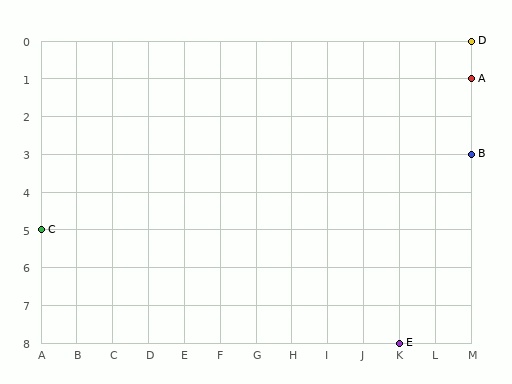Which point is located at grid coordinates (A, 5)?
Point C is at (A, 5).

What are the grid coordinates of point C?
Point C is at grid coordinates (A, 5).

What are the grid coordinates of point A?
Point A is at grid coordinates (M, 1).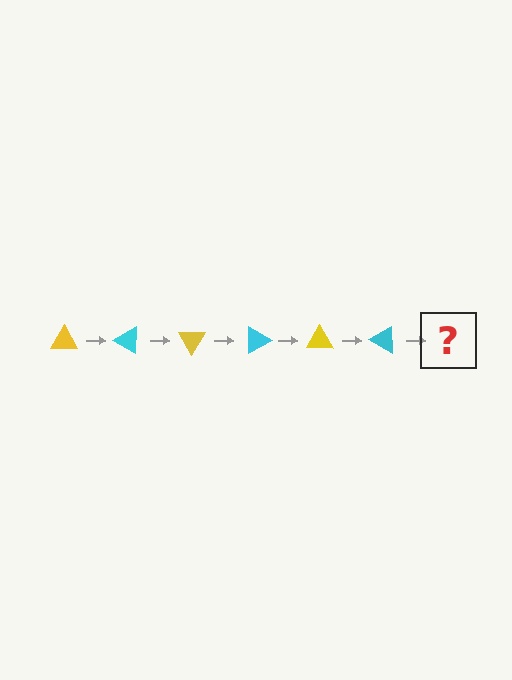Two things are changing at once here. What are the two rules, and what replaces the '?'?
The two rules are that it rotates 30 degrees each step and the color cycles through yellow and cyan. The '?' should be a yellow triangle, rotated 180 degrees from the start.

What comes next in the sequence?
The next element should be a yellow triangle, rotated 180 degrees from the start.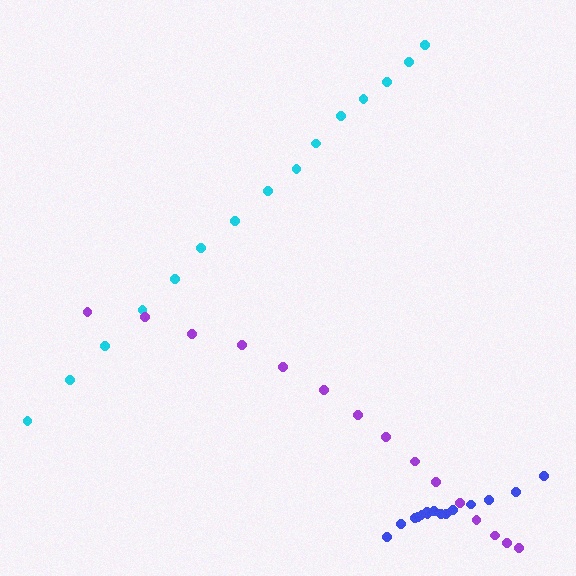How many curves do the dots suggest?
There are 3 distinct paths.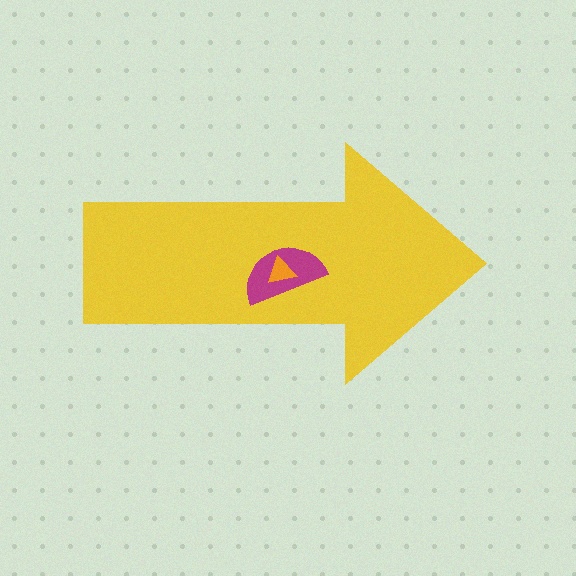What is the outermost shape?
The yellow arrow.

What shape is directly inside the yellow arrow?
The magenta semicircle.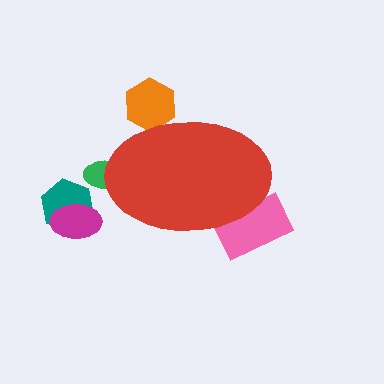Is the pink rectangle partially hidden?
Yes, the pink rectangle is partially hidden behind the red ellipse.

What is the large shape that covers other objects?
A red ellipse.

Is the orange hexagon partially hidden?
Yes, the orange hexagon is partially hidden behind the red ellipse.